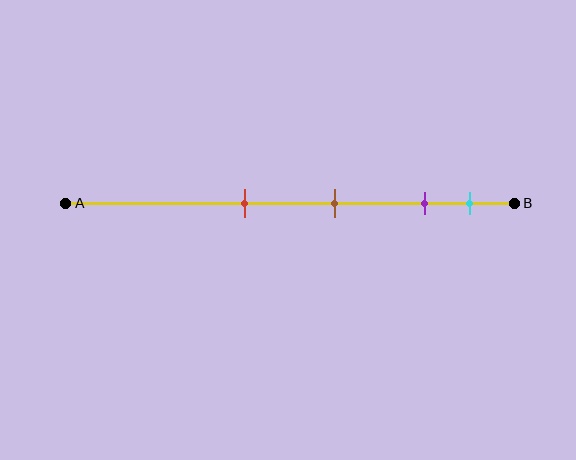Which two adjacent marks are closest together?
The purple and cyan marks are the closest adjacent pair.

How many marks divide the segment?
There are 4 marks dividing the segment.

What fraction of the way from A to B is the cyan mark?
The cyan mark is approximately 90% (0.9) of the way from A to B.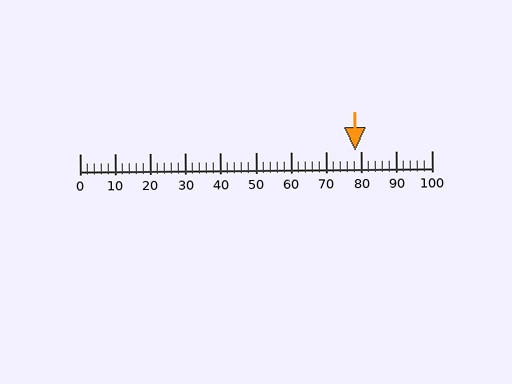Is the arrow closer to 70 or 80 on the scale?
The arrow is closer to 80.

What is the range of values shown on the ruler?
The ruler shows values from 0 to 100.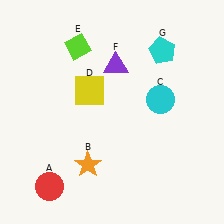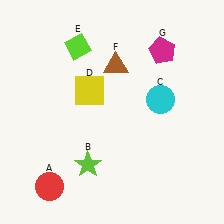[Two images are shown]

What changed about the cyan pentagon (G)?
In Image 1, G is cyan. In Image 2, it changed to magenta.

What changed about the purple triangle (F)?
In Image 1, F is purple. In Image 2, it changed to brown.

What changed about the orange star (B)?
In Image 1, B is orange. In Image 2, it changed to lime.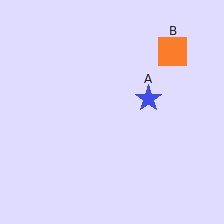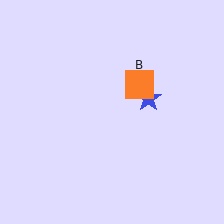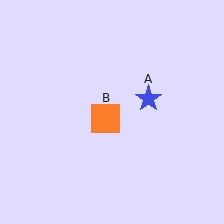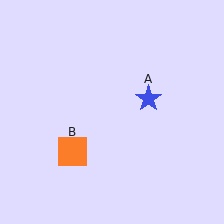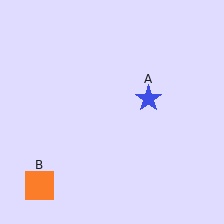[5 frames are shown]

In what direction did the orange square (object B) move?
The orange square (object B) moved down and to the left.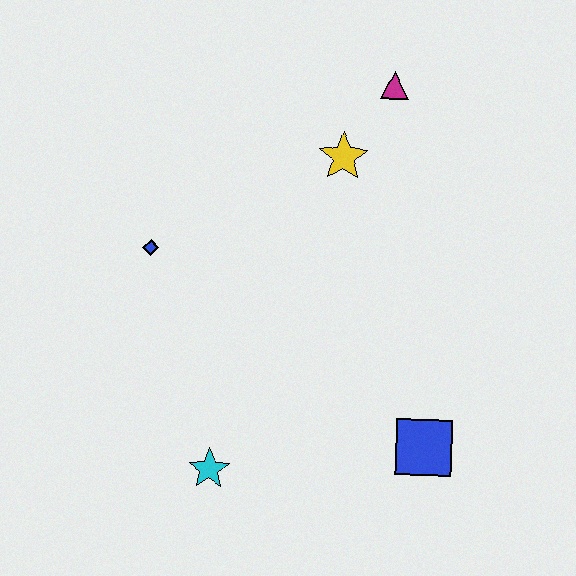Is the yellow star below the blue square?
No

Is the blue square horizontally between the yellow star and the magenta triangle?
No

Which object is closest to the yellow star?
The magenta triangle is closest to the yellow star.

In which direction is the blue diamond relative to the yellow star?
The blue diamond is to the left of the yellow star.